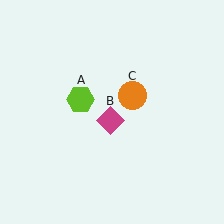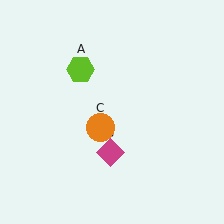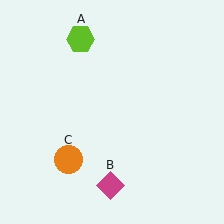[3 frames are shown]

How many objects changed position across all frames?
3 objects changed position: lime hexagon (object A), magenta diamond (object B), orange circle (object C).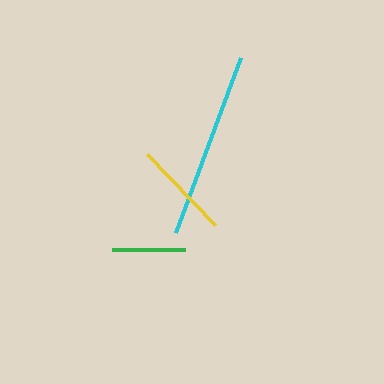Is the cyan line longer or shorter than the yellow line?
The cyan line is longer than the yellow line.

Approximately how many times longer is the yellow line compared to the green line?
The yellow line is approximately 1.3 times the length of the green line.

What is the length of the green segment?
The green segment is approximately 73 pixels long.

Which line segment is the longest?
The cyan line is the longest at approximately 187 pixels.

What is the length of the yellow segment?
The yellow segment is approximately 99 pixels long.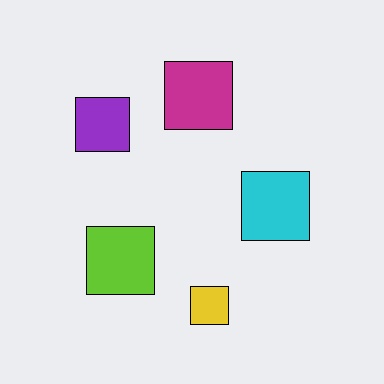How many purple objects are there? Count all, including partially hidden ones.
There is 1 purple object.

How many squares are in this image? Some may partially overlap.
There are 5 squares.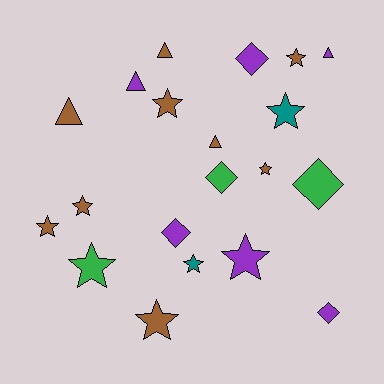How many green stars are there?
There is 1 green star.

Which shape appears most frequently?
Star, with 10 objects.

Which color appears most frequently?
Brown, with 9 objects.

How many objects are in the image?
There are 20 objects.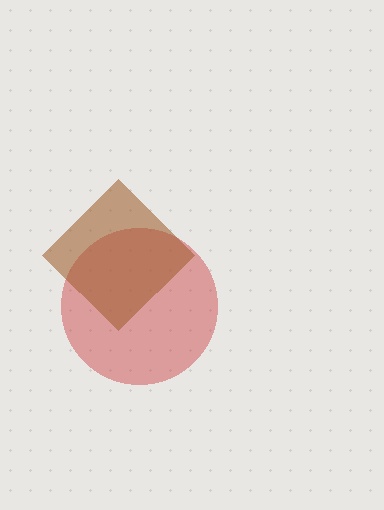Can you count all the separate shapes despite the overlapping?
Yes, there are 2 separate shapes.